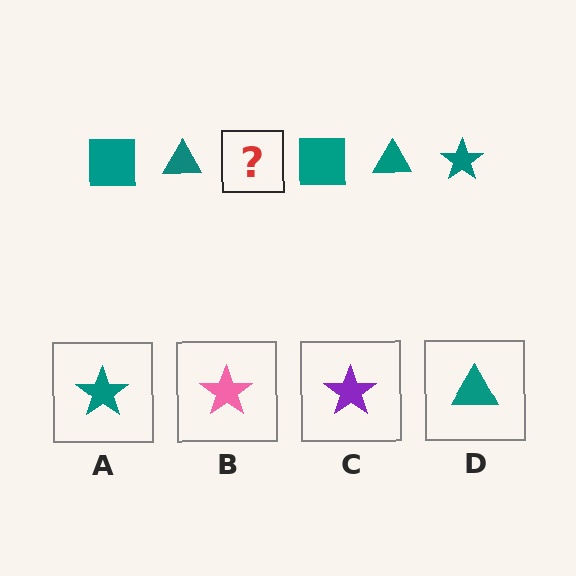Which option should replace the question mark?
Option A.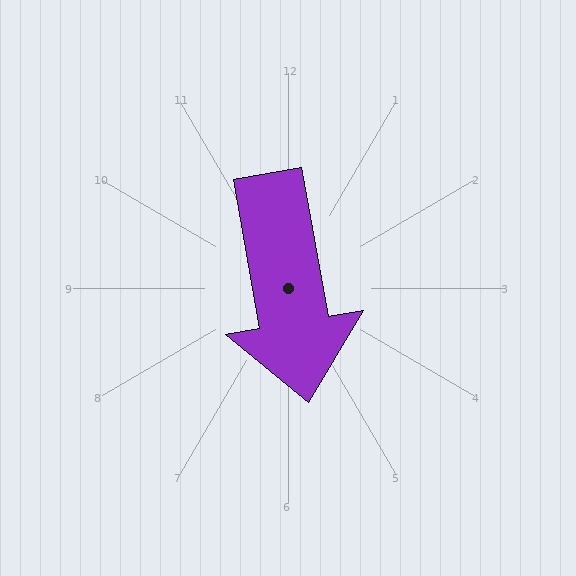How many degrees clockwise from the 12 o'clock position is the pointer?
Approximately 170 degrees.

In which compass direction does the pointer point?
South.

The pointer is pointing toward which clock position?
Roughly 6 o'clock.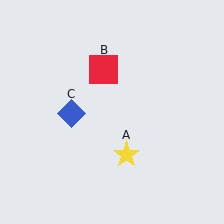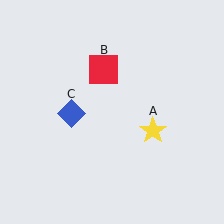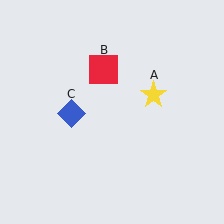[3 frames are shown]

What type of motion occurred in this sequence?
The yellow star (object A) rotated counterclockwise around the center of the scene.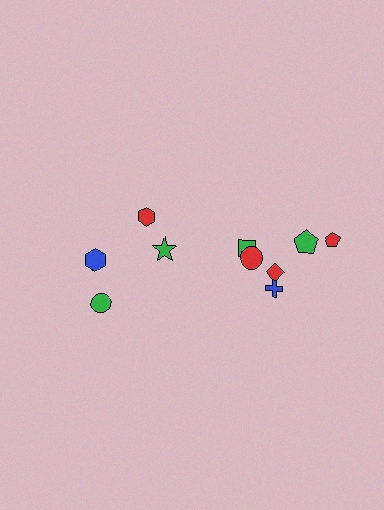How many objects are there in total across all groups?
There are 10 objects.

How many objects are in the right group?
There are 6 objects.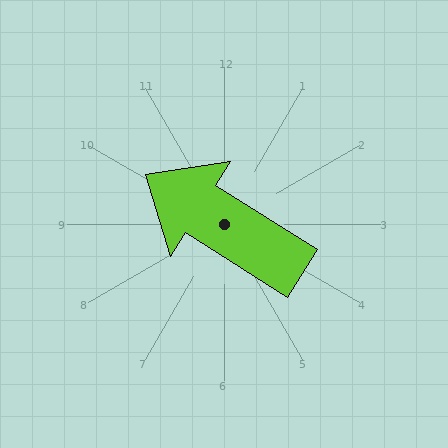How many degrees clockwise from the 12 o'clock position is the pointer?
Approximately 302 degrees.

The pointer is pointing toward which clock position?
Roughly 10 o'clock.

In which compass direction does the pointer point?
Northwest.